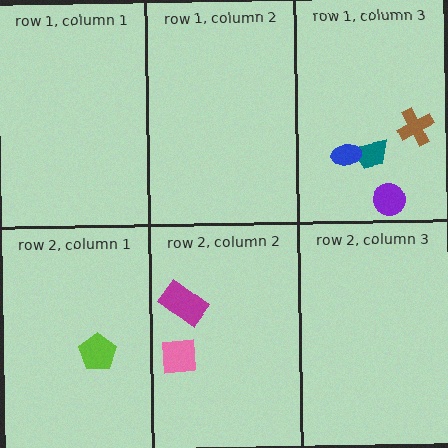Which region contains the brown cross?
The row 1, column 3 region.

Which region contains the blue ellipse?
The row 1, column 3 region.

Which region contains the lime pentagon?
The row 2, column 1 region.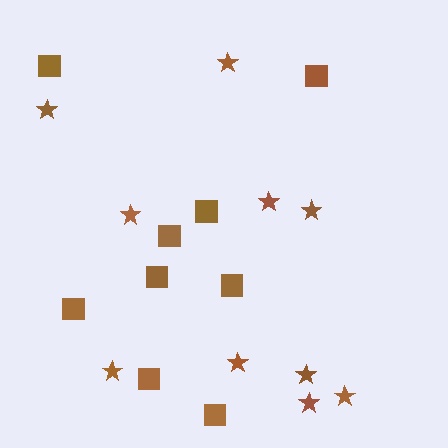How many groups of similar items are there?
There are 2 groups: one group of squares (9) and one group of stars (10).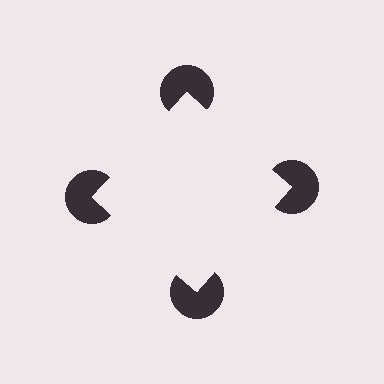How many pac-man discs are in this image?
There are 4 — one at each vertex of the illusory square.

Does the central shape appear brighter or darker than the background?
It typically appears slightly brighter than the background, even though no actual brightness change is drawn.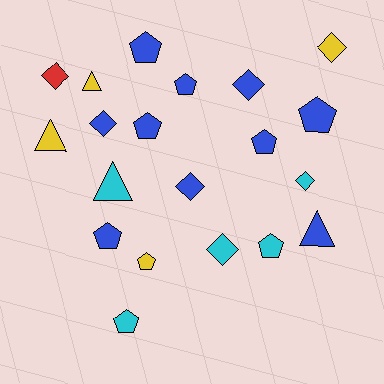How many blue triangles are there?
There is 1 blue triangle.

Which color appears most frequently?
Blue, with 10 objects.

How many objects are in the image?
There are 20 objects.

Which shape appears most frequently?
Pentagon, with 9 objects.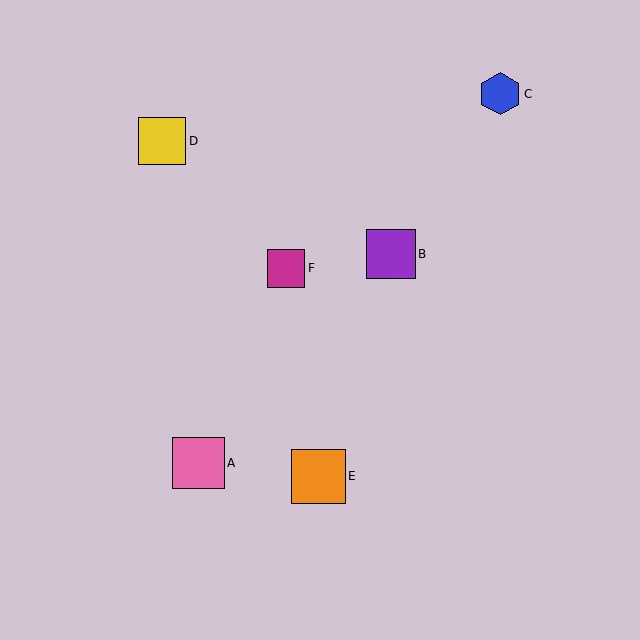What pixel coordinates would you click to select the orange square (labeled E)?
Click at (318, 476) to select the orange square E.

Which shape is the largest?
The orange square (labeled E) is the largest.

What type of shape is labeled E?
Shape E is an orange square.